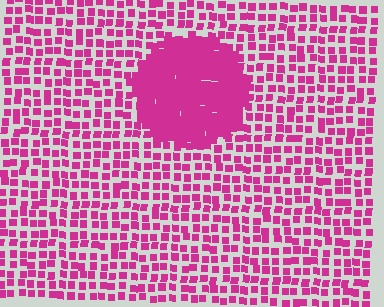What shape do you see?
I see a circle.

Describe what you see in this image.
The image contains small magenta elements arranged at two different densities. A circle-shaped region is visible where the elements are more densely packed than the surrounding area.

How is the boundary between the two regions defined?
The boundary is defined by a change in element density (approximately 2.7x ratio). All elements are the same color, size, and shape.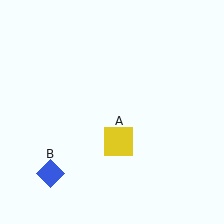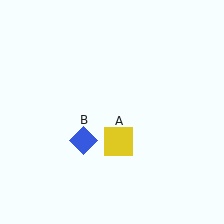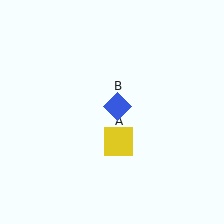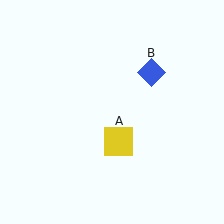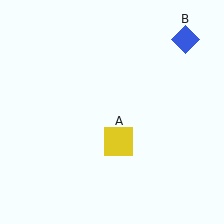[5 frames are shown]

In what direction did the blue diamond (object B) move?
The blue diamond (object B) moved up and to the right.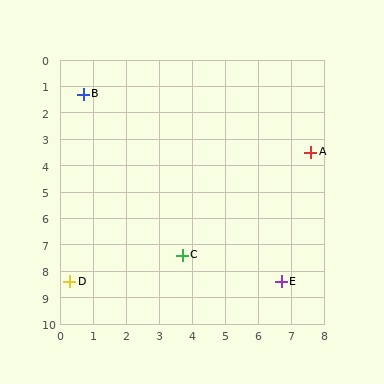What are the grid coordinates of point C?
Point C is at approximately (3.7, 7.4).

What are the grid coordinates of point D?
Point D is at approximately (0.3, 8.4).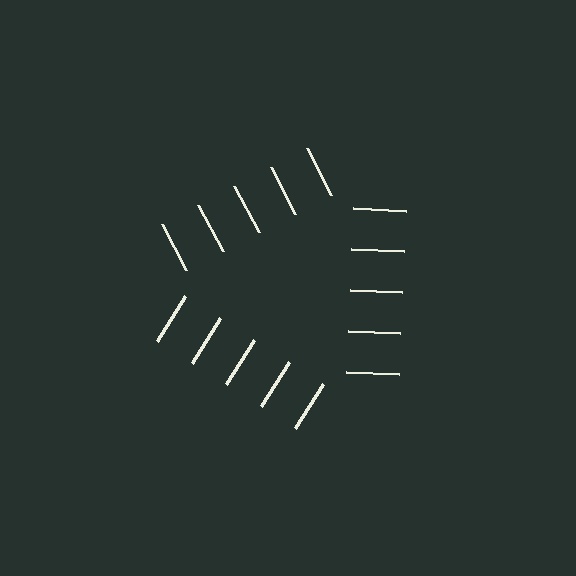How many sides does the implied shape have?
3 sides — the line-ends trace a triangle.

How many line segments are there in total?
15 — 5 along each of the 3 edges.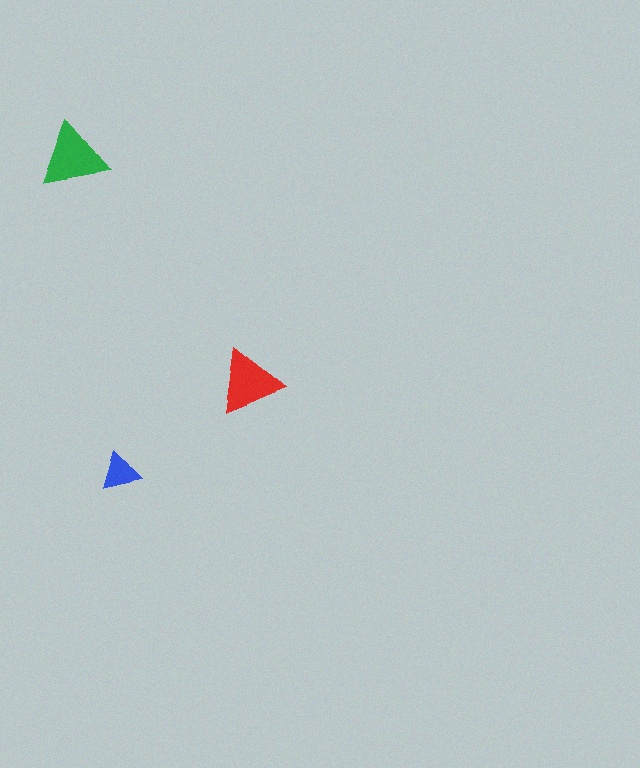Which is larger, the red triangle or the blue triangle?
The red one.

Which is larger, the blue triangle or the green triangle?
The green one.